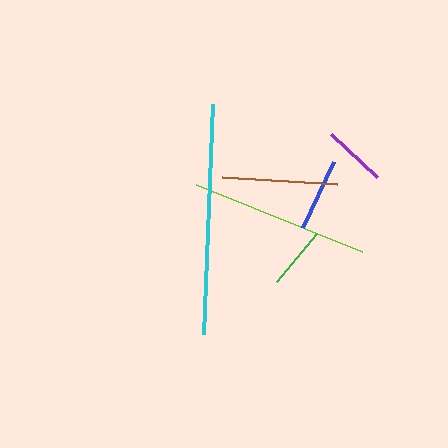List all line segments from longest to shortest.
From longest to shortest: cyan, lime, brown, blue, green, purple.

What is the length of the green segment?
The green segment is approximately 63 pixels long.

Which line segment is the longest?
The cyan line is the longest at approximately 231 pixels.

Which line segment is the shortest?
The purple line is the shortest at approximately 63 pixels.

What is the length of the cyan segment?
The cyan segment is approximately 231 pixels long.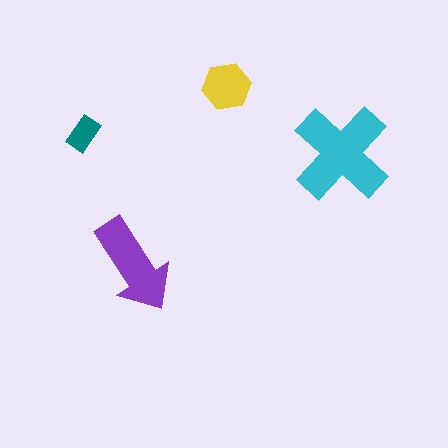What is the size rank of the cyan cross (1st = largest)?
1st.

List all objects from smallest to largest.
The teal rectangle, the yellow hexagon, the purple arrow, the cyan cross.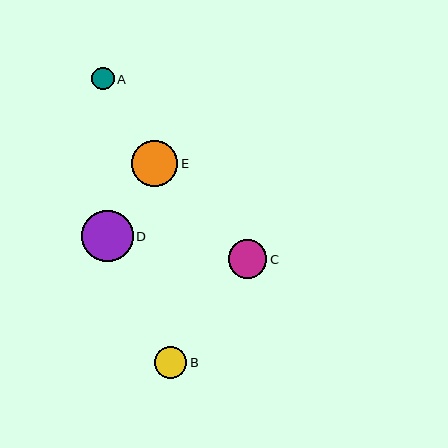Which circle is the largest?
Circle D is the largest with a size of approximately 52 pixels.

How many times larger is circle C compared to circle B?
Circle C is approximately 1.2 times the size of circle B.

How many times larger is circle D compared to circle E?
Circle D is approximately 1.1 times the size of circle E.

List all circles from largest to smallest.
From largest to smallest: D, E, C, B, A.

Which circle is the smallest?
Circle A is the smallest with a size of approximately 23 pixels.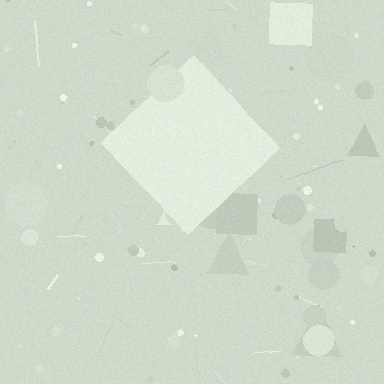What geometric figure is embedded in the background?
A diamond is embedded in the background.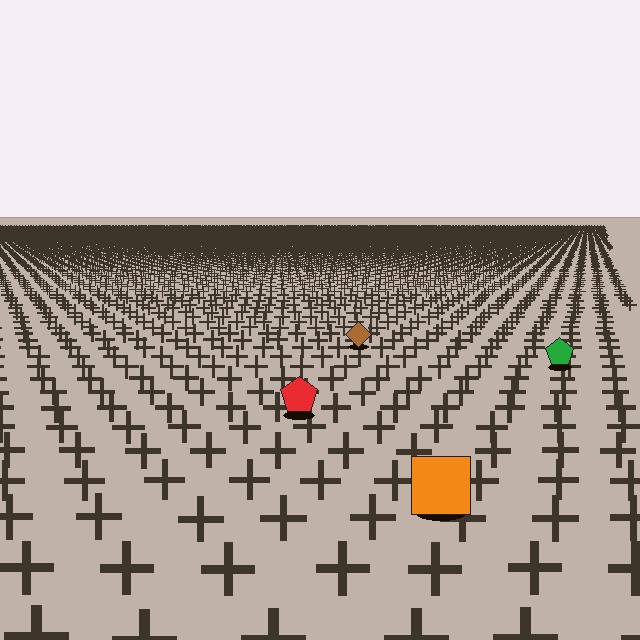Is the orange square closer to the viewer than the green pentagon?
Yes. The orange square is closer — you can tell from the texture gradient: the ground texture is coarser near it.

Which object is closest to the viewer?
The orange square is closest. The texture marks near it are larger and more spread out.